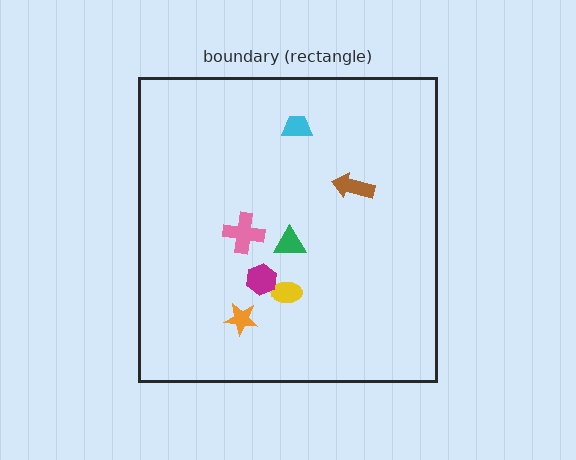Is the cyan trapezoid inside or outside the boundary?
Inside.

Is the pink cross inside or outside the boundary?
Inside.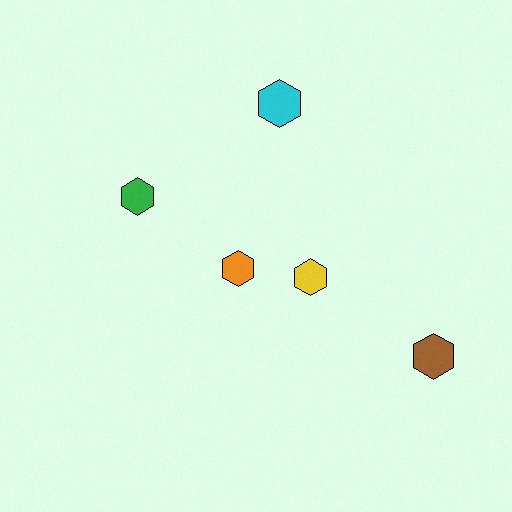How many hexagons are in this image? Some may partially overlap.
There are 5 hexagons.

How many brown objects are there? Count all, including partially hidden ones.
There is 1 brown object.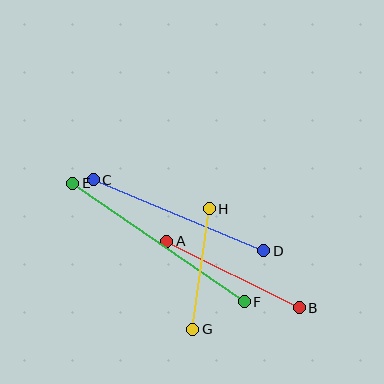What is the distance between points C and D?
The distance is approximately 185 pixels.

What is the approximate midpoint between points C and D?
The midpoint is at approximately (179, 215) pixels.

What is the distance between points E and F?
The distance is approximately 208 pixels.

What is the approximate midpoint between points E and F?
The midpoint is at approximately (159, 242) pixels.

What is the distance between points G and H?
The distance is approximately 121 pixels.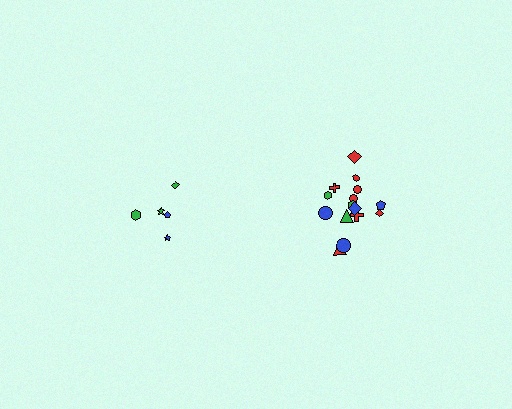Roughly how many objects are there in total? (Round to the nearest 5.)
Roughly 20 objects in total.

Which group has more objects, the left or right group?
The right group.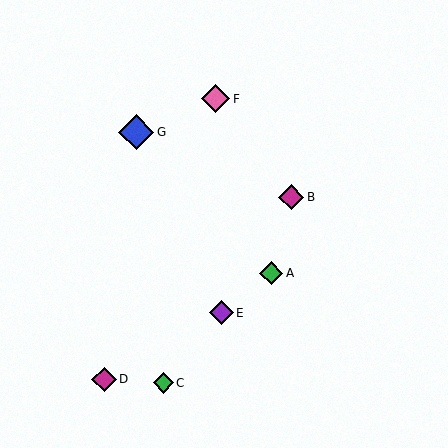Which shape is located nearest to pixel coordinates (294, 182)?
The magenta diamond (labeled B) at (291, 197) is nearest to that location.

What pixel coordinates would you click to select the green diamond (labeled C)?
Click at (163, 383) to select the green diamond C.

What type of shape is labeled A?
Shape A is a green diamond.